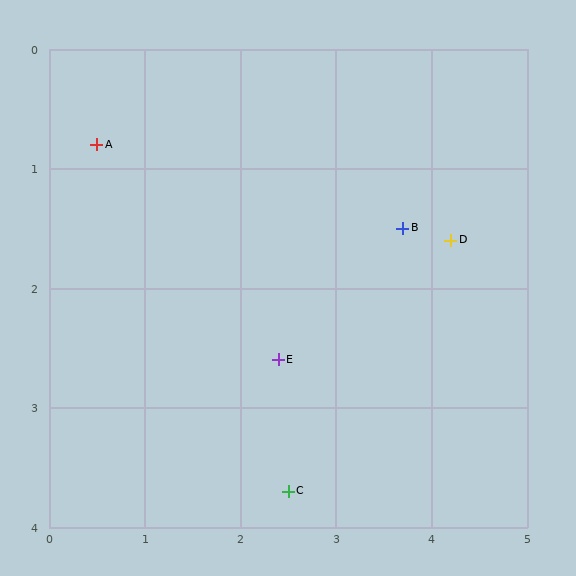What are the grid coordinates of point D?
Point D is at approximately (4.2, 1.6).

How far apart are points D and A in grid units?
Points D and A are about 3.8 grid units apart.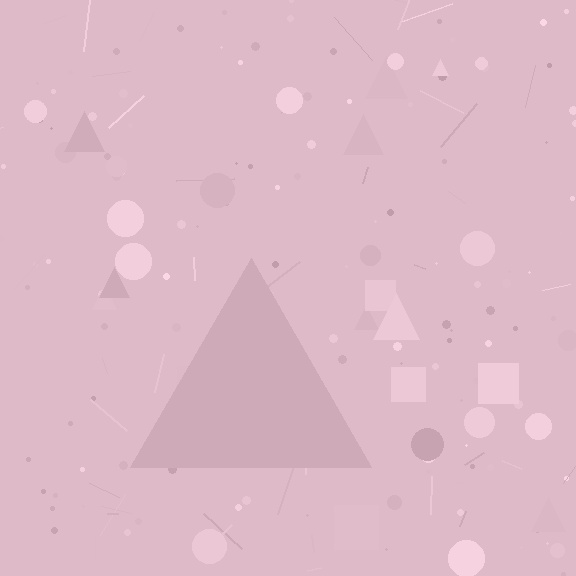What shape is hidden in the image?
A triangle is hidden in the image.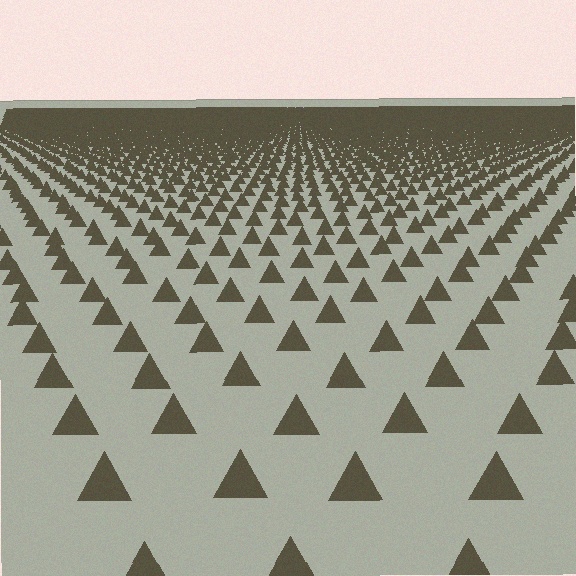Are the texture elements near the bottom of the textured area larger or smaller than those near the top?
Larger. Near the bottom, elements are closer to the viewer and appear at a bigger on-screen size.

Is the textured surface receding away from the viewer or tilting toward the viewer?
The surface is receding away from the viewer. Texture elements get smaller and denser toward the top.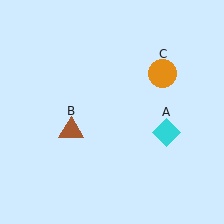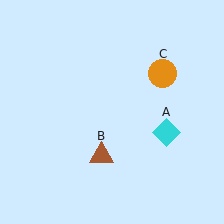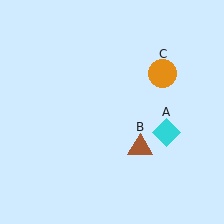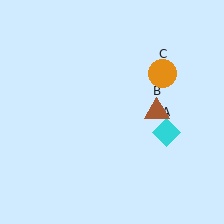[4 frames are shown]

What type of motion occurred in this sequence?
The brown triangle (object B) rotated counterclockwise around the center of the scene.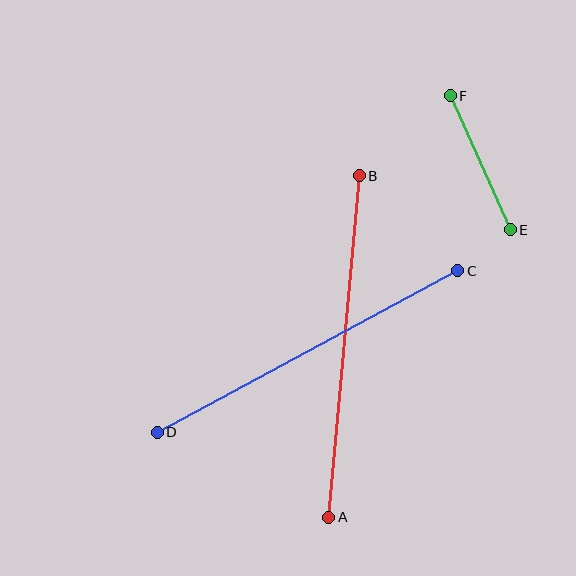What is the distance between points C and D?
The distance is approximately 341 pixels.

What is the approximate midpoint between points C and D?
The midpoint is at approximately (307, 351) pixels.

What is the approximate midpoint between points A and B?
The midpoint is at approximately (344, 347) pixels.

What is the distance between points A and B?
The distance is approximately 343 pixels.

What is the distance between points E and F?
The distance is approximately 147 pixels.